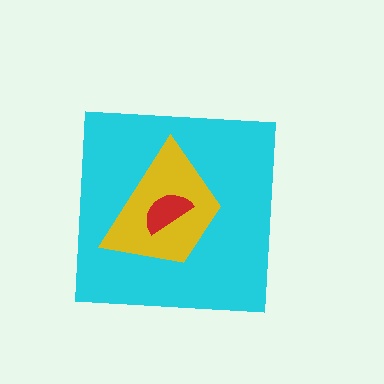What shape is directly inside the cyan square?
The yellow trapezoid.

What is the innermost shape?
The red semicircle.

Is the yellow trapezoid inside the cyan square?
Yes.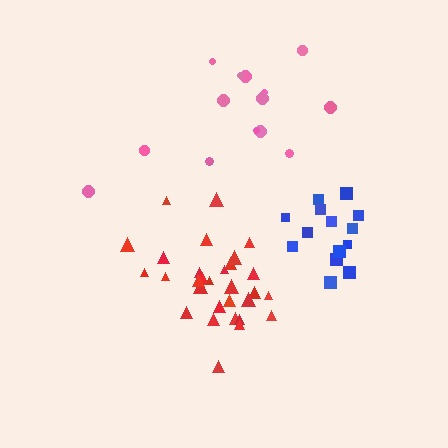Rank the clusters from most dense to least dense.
blue, red, pink.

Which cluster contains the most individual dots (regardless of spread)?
Red (31).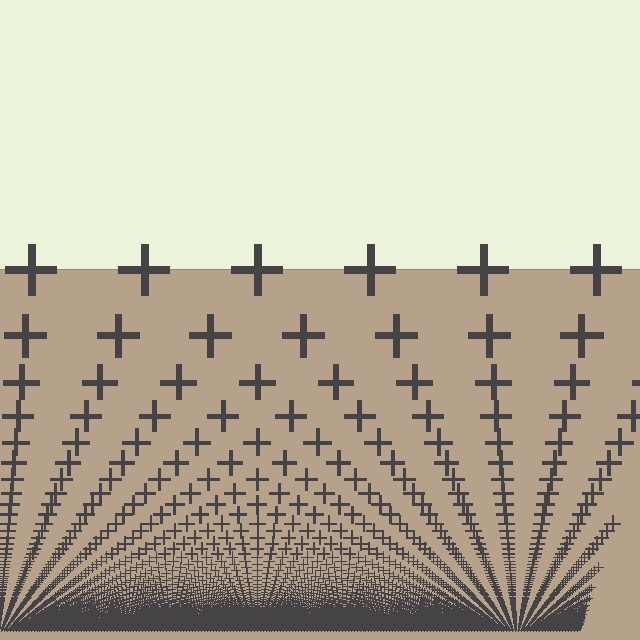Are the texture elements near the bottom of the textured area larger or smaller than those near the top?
Smaller. The gradient is inverted — elements near the bottom are smaller and denser.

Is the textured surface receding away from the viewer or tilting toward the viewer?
The surface appears to tilt toward the viewer. Texture elements get larger and sparser toward the top.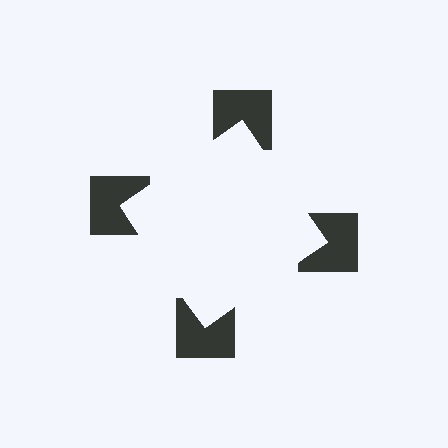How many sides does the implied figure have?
4 sides.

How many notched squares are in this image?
There are 4 — one at each vertex of the illusory square.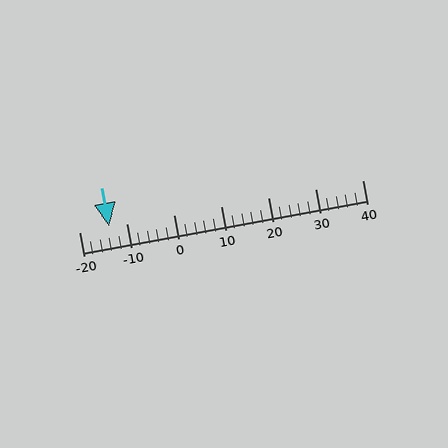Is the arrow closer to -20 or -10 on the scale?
The arrow is closer to -10.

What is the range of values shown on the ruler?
The ruler shows values from -20 to 40.